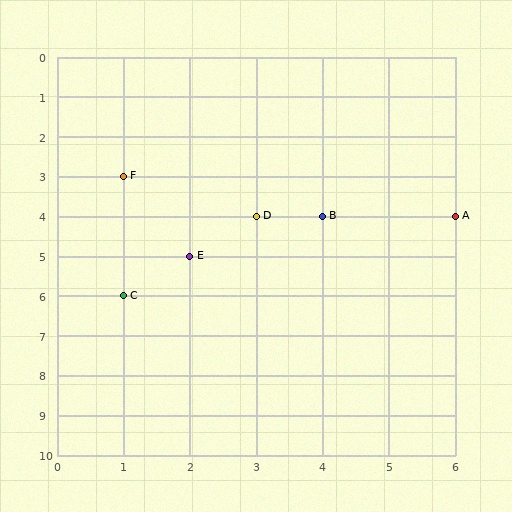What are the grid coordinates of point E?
Point E is at grid coordinates (2, 5).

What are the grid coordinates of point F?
Point F is at grid coordinates (1, 3).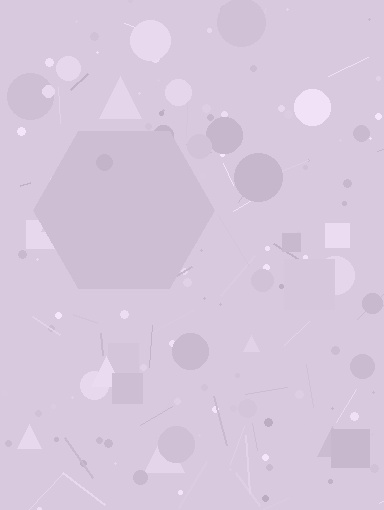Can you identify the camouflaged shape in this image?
The camouflaged shape is a hexagon.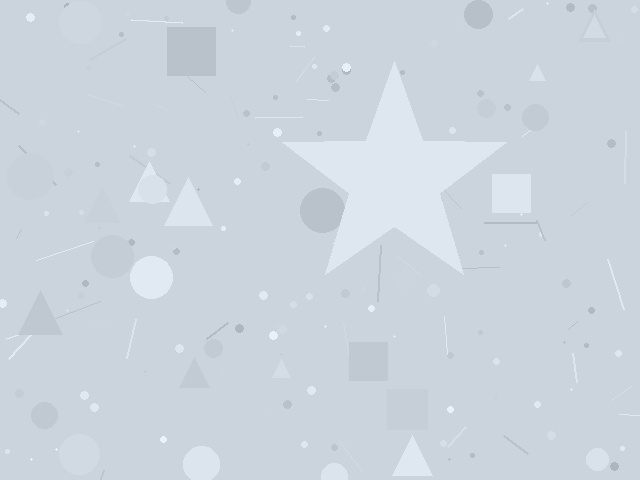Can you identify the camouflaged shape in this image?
The camouflaged shape is a star.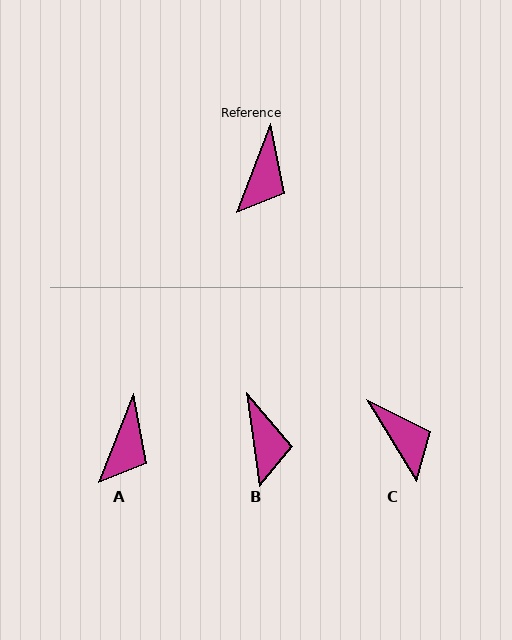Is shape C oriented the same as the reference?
No, it is off by about 53 degrees.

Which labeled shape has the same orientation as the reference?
A.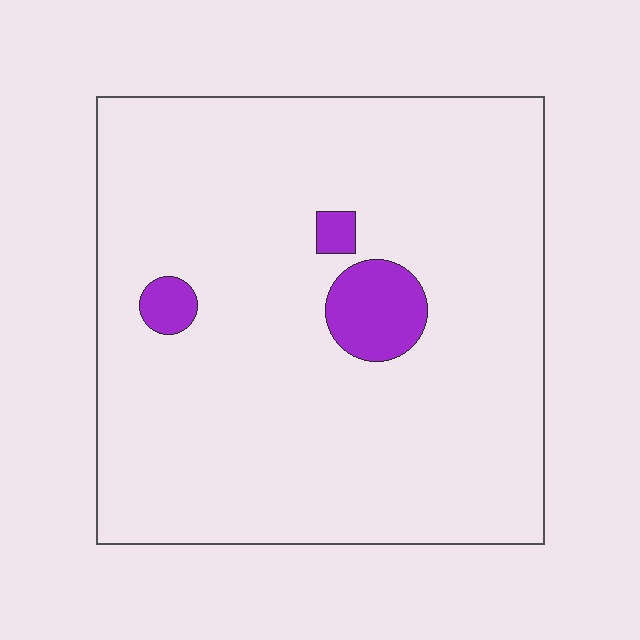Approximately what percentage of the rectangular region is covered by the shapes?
Approximately 5%.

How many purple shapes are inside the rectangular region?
3.